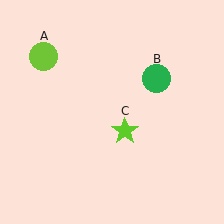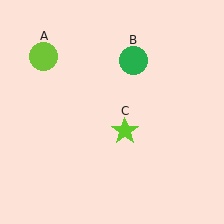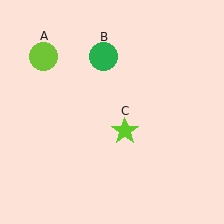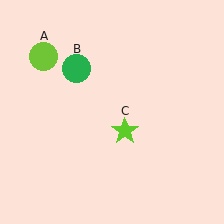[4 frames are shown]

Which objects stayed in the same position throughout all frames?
Lime circle (object A) and lime star (object C) remained stationary.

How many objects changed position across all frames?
1 object changed position: green circle (object B).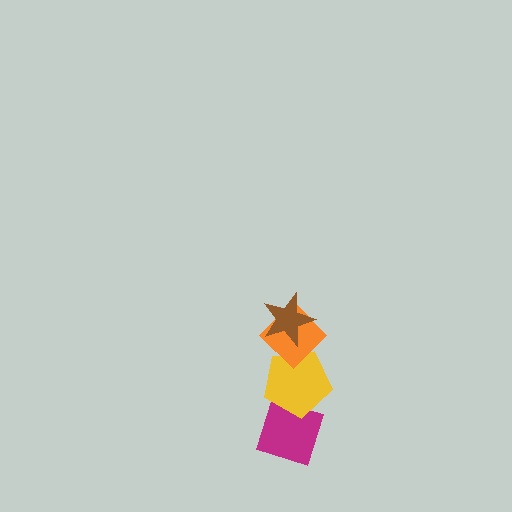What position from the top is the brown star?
The brown star is 1st from the top.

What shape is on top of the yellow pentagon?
The orange diamond is on top of the yellow pentagon.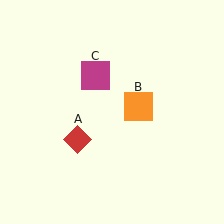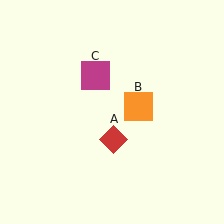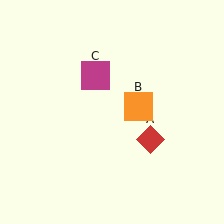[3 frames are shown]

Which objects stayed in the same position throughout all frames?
Orange square (object B) and magenta square (object C) remained stationary.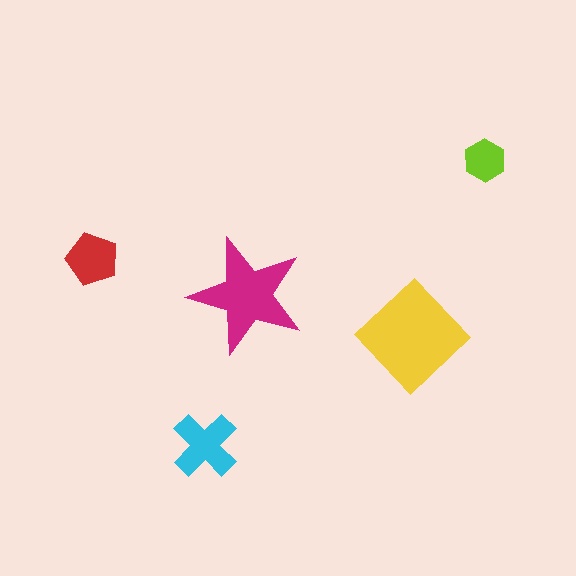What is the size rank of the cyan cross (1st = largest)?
3rd.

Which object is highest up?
The lime hexagon is topmost.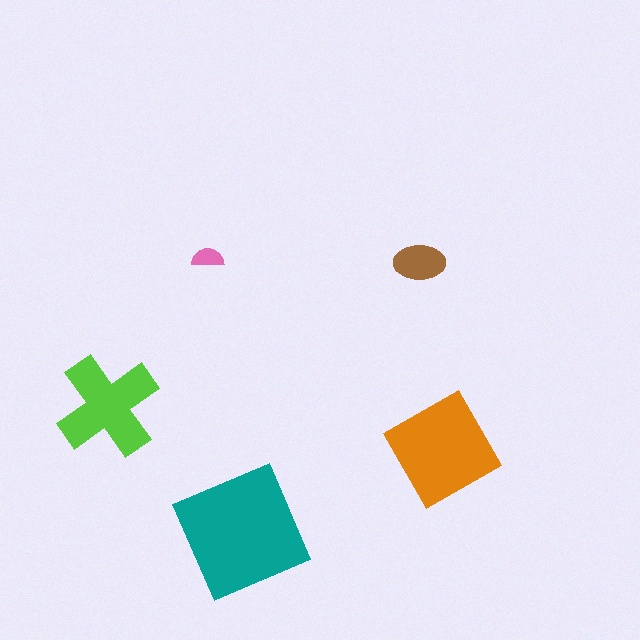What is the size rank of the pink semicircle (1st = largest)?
5th.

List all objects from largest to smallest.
The teal square, the orange diamond, the lime cross, the brown ellipse, the pink semicircle.